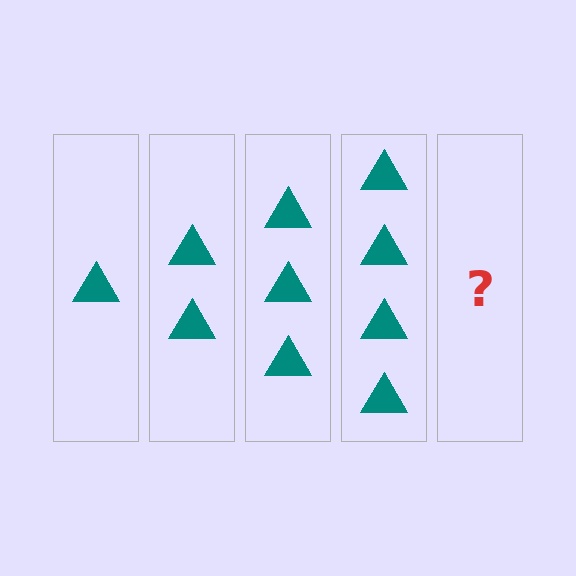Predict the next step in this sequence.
The next step is 5 triangles.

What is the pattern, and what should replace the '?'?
The pattern is that each step adds one more triangle. The '?' should be 5 triangles.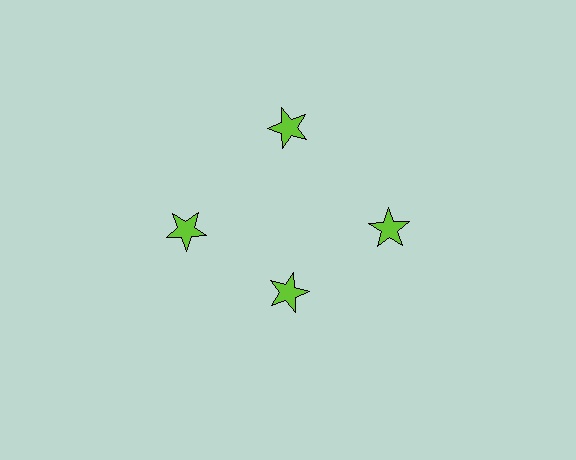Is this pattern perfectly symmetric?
No. The 4 lime stars are arranged in a ring, but one element near the 6 o'clock position is pulled inward toward the center, breaking the 4-fold rotational symmetry.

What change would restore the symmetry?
The symmetry would be restored by moving it outward, back onto the ring so that all 4 stars sit at equal angles and equal distance from the center.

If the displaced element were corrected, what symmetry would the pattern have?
It would have 4-fold rotational symmetry — the pattern would map onto itself every 90 degrees.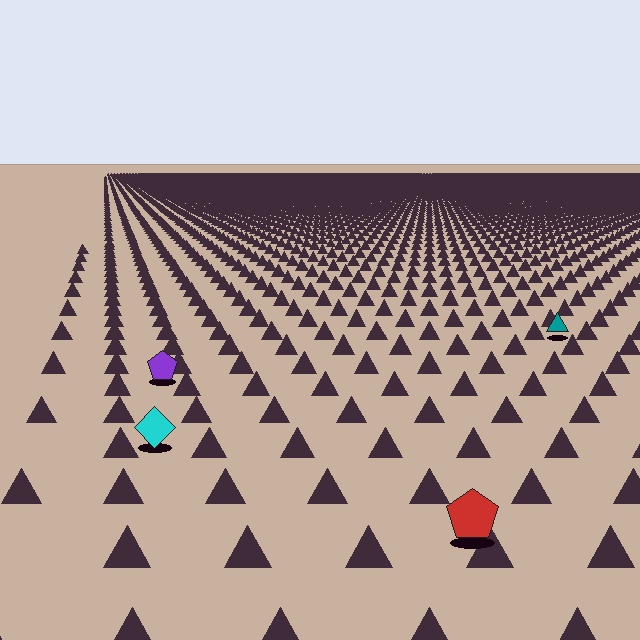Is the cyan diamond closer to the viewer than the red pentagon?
No. The red pentagon is closer — you can tell from the texture gradient: the ground texture is coarser near it.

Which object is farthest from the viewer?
The teal triangle is farthest from the viewer. It appears smaller and the ground texture around it is denser.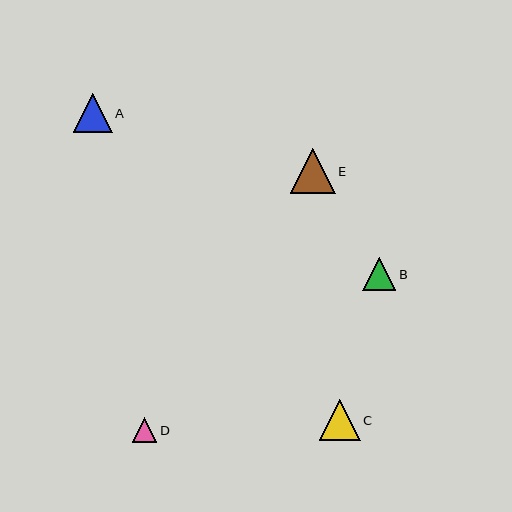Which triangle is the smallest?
Triangle D is the smallest with a size of approximately 25 pixels.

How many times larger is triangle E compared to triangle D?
Triangle E is approximately 1.8 times the size of triangle D.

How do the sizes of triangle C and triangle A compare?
Triangle C and triangle A are approximately the same size.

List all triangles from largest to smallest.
From largest to smallest: E, C, A, B, D.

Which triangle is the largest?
Triangle E is the largest with a size of approximately 45 pixels.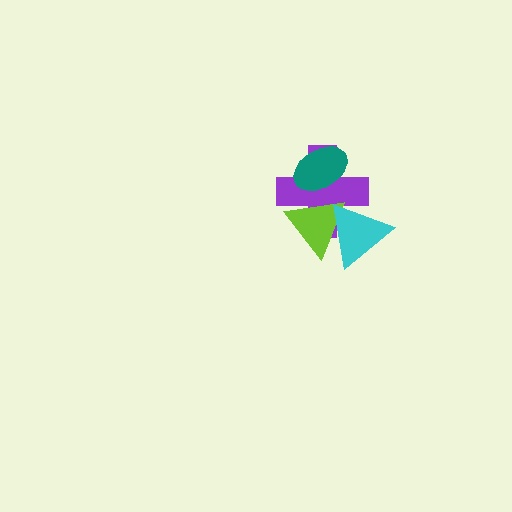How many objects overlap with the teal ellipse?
2 objects overlap with the teal ellipse.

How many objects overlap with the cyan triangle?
2 objects overlap with the cyan triangle.